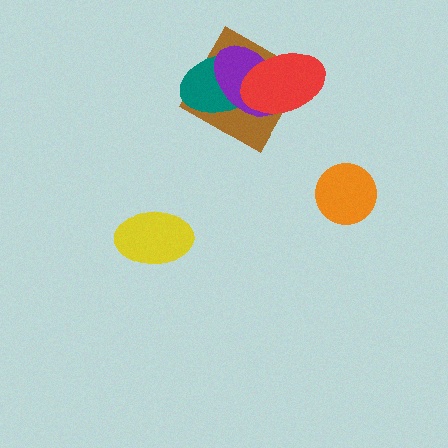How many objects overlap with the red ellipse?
3 objects overlap with the red ellipse.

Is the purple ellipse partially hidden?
Yes, it is partially covered by another shape.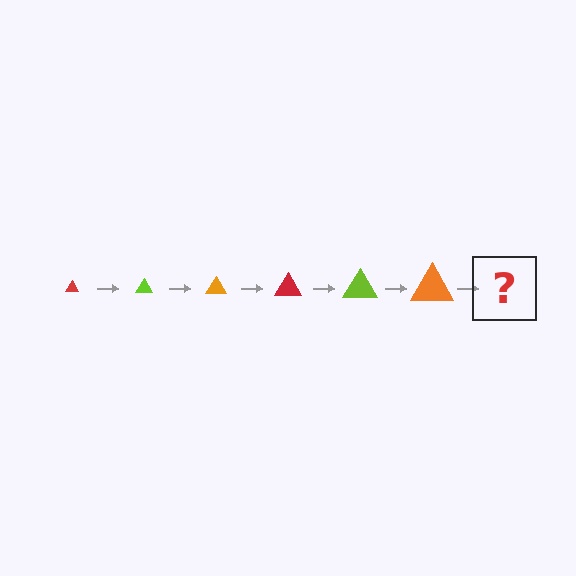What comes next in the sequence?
The next element should be a red triangle, larger than the previous one.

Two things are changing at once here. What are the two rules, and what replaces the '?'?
The two rules are that the triangle grows larger each step and the color cycles through red, lime, and orange. The '?' should be a red triangle, larger than the previous one.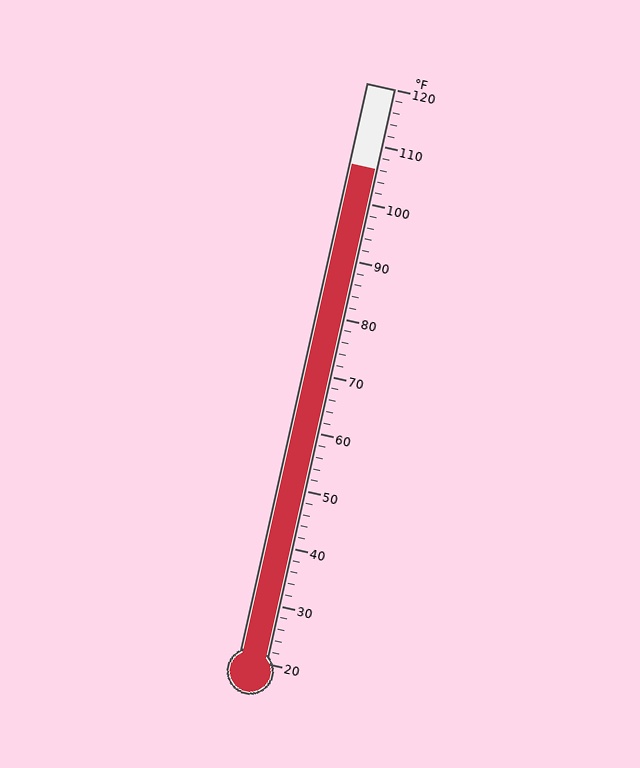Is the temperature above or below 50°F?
The temperature is above 50°F.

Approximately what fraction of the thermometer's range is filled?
The thermometer is filled to approximately 85% of its range.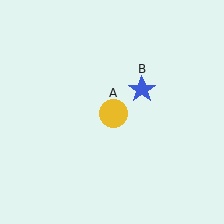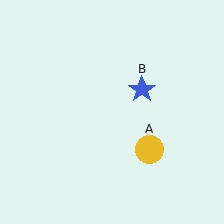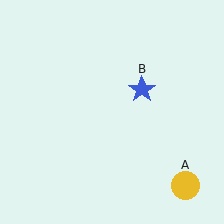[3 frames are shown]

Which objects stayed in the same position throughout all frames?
Blue star (object B) remained stationary.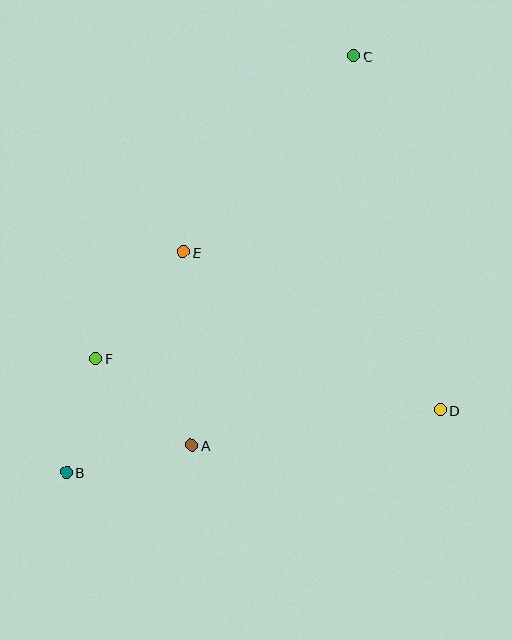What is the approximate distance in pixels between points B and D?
The distance between B and D is approximately 378 pixels.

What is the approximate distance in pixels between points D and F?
The distance between D and F is approximately 348 pixels.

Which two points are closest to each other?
Points B and F are closest to each other.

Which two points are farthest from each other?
Points B and C are farthest from each other.